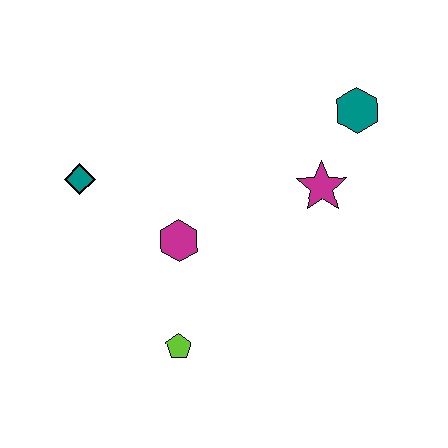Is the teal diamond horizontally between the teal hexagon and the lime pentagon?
No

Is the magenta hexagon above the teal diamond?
No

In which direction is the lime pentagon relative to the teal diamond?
The lime pentagon is below the teal diamond.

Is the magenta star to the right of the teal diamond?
Yes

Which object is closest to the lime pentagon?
The magenta hexagon is closest to the lime pentagon.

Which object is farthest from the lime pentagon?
The teal hexagon is farthest from the lime pentagon.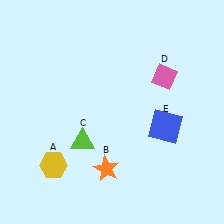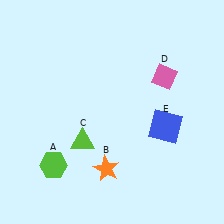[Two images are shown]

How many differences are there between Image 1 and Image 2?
There is 1 difference between the two images.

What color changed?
The hexagon (A) changed from yellow in Image 1 to lime in Image 2.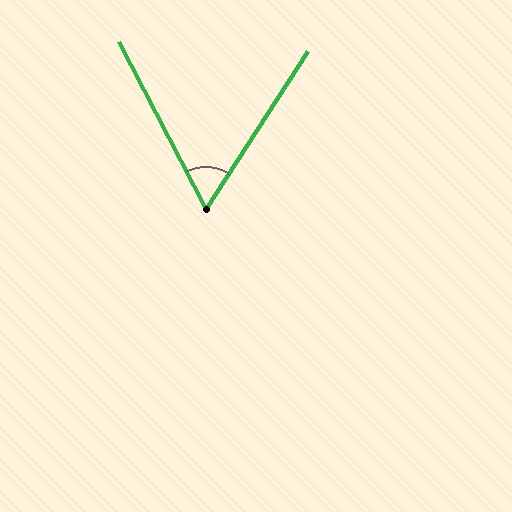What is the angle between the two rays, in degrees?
Approximately 60 degrees.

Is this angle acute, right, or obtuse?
It is acute.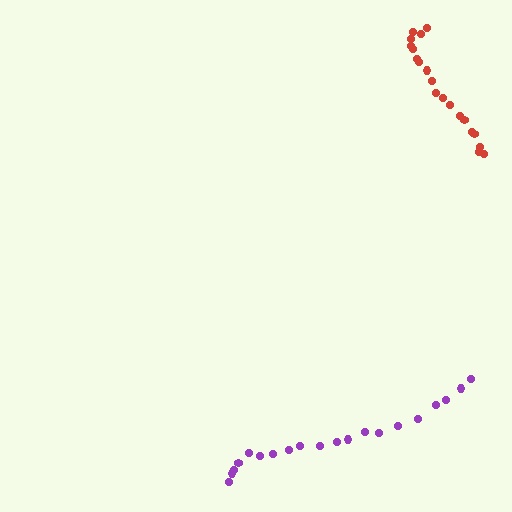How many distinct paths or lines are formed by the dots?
There are 2 distinct paths.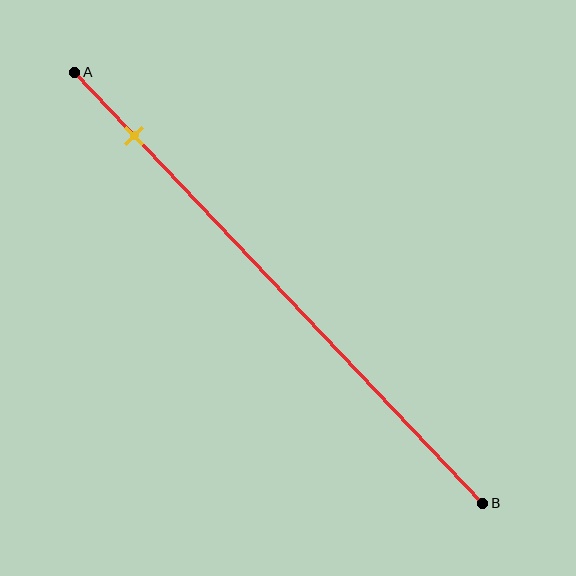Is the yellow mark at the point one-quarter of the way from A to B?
No, the mark is at about 15% from A, not at the 25% one-quarter point.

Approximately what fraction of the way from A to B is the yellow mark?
The yellow mark is approximately 15% of the way from A to B.